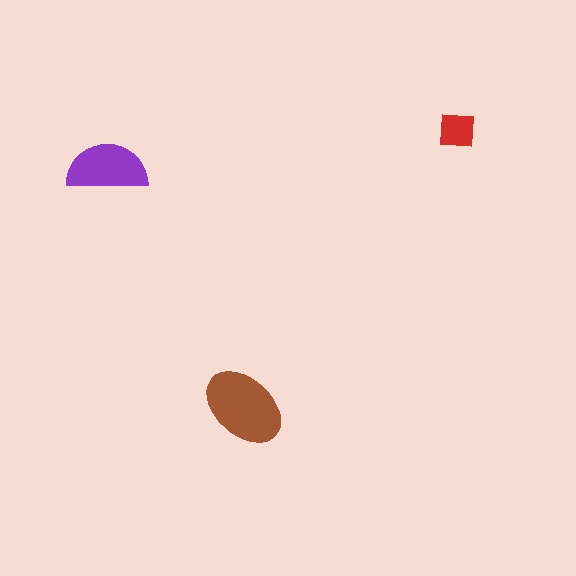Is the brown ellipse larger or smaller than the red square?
Larger.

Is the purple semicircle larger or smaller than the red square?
Larger.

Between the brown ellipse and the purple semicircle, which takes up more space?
The brown ellipse.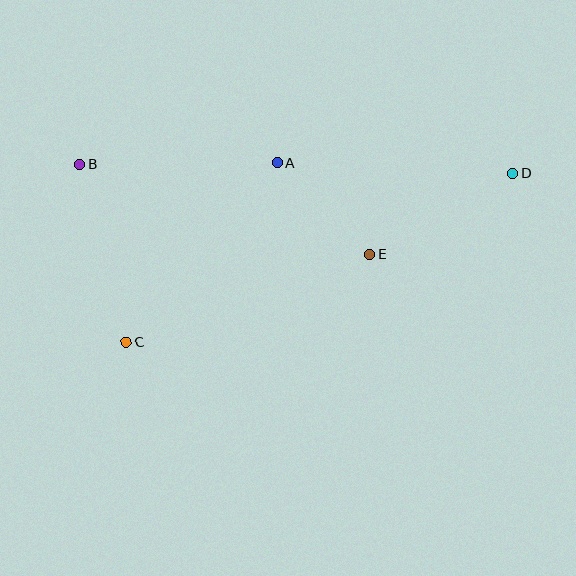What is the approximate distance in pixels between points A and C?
The distance between A and C is approximately 234 pixels.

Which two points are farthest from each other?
Points B and D are farthest from each other.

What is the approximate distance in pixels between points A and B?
The distance between A and B is approximately 198 pixels.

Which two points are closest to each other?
Points A and E are closest to each other.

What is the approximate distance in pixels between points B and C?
The distance between B and C is approximately 184 pixels.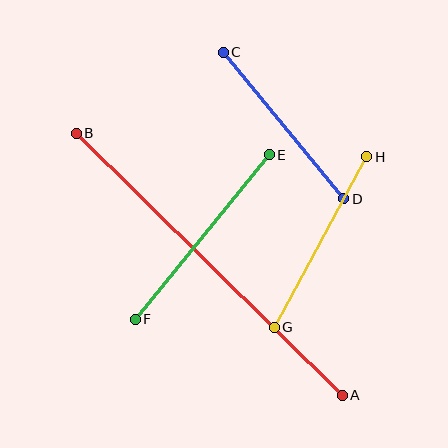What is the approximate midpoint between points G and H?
The midpoint is at approximately (320, 242) pixels.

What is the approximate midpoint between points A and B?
The midpoint is at approximately (209, 264) pixels.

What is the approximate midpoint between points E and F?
The midpoint is at approximately (202, 237) pixels.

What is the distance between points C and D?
The distance is approximately 189 pixels.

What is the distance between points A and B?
The distance is approximately 373 pixels.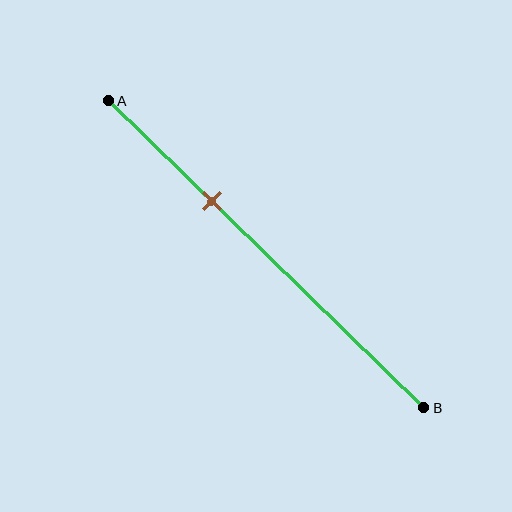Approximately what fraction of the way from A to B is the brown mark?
The brown mark is approximately 35% of the way from A to B.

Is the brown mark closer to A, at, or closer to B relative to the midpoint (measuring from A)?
The brown mark is closer to point A than the midpoint of segment AB.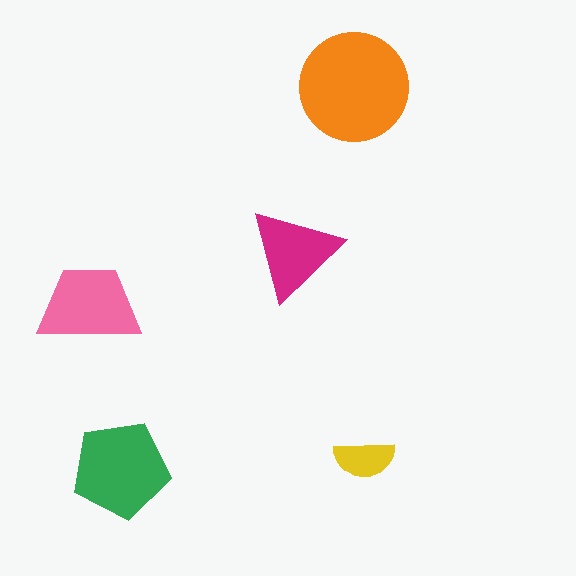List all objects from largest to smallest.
The orange circle, the green pentagon, the pink trapezoid, the magenta triangle, the yellow semicircle.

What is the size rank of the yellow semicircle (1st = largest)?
5th.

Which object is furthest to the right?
The yellow semicircle is rightmost.